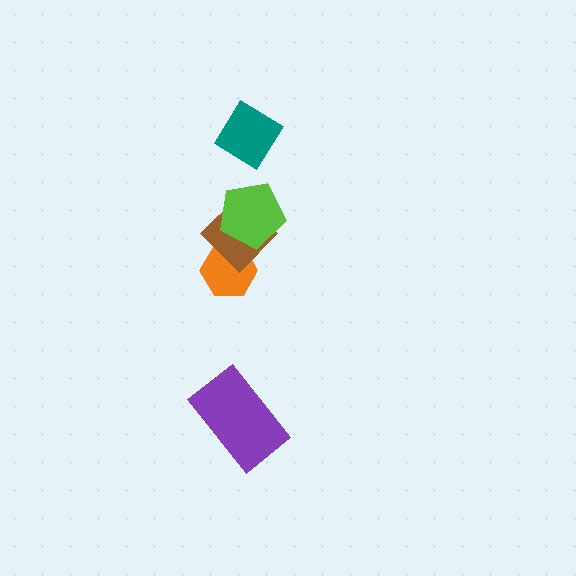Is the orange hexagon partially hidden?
Yes, it is partially covered by another shape.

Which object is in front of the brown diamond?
The lime pentagon is in front of the brown diamond.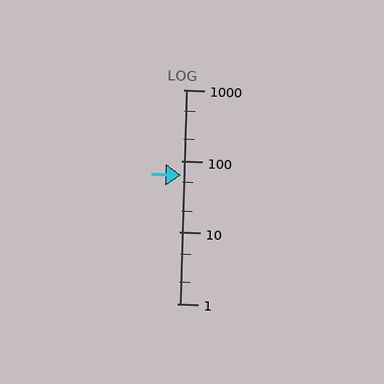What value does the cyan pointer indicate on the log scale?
The pointer indicates approximately 64.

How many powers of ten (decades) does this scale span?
The scale spans 3 decades, from 1 to 1000.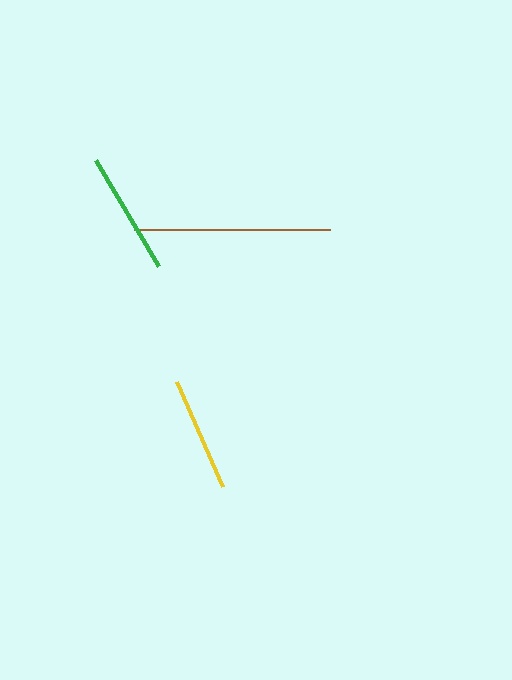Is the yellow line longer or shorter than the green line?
The green line is longer than the yellow line.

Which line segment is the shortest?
The yellow line is the shortest at approximately 115 pixels.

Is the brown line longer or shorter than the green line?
The brown line is longer than the green line.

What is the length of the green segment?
The green segment is approximately 123 pixels long.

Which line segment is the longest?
The brown line is the longest at approximately 196 pixels.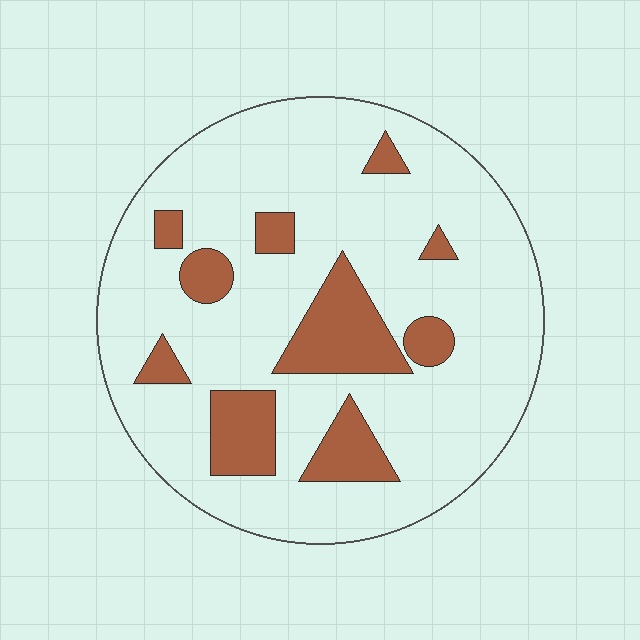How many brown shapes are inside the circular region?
10.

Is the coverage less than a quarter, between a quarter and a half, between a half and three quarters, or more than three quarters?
Less than a quarter.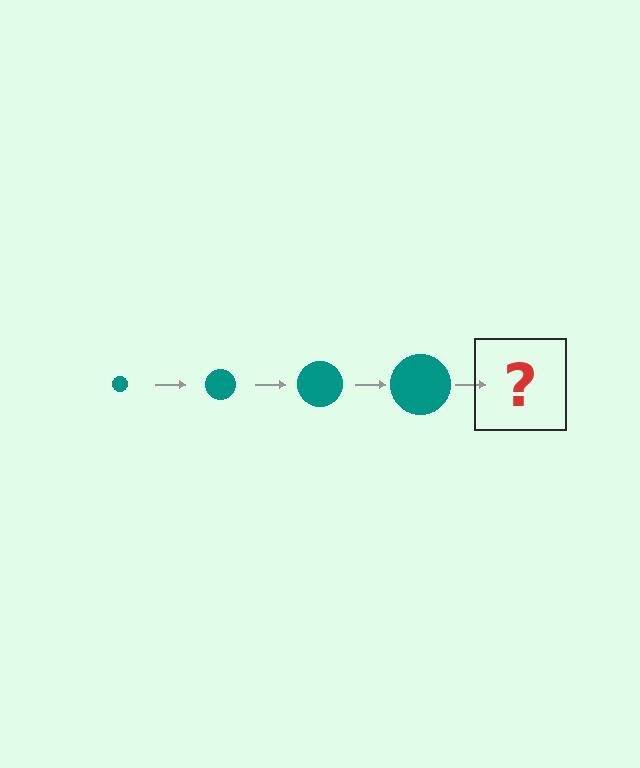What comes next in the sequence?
The next element should be a teal circle, larger than the previous one.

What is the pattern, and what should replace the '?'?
The pattern is that the circle gets progressively larger each step. The '?' should be a teal circle, larger than the previous one.